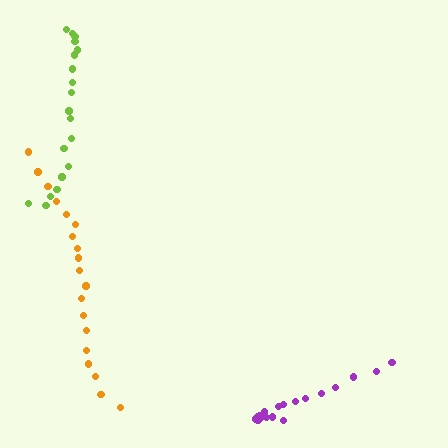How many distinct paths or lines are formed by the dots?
There are 3 distinct paths.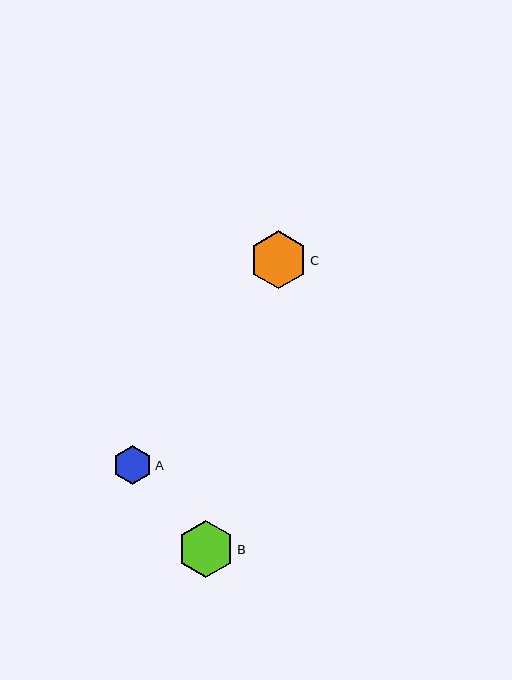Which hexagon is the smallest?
Hexagon A is the smallest with a size of approximately 39 pixels.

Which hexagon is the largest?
Hexagon C is the largest with a size of approximately 58 pixels.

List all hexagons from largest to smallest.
From largest to smallest: C, B, A.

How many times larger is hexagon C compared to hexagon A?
Hexagon C is approximately 1.5 times the size of hexagon A.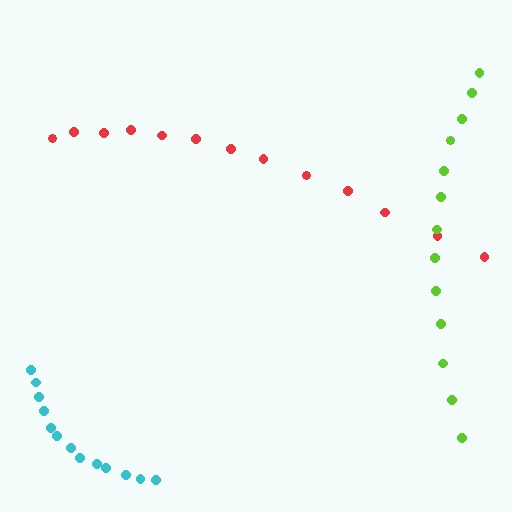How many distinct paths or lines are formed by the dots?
There are 3 distinct paths.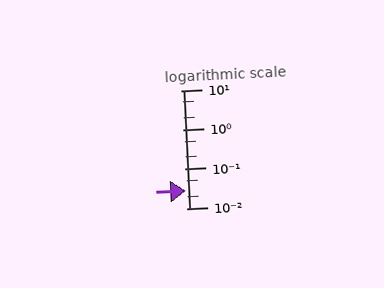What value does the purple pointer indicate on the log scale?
The pointer indicates approximately 0.028.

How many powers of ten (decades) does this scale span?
The scale spans 3 decades, from 0.01 to 10.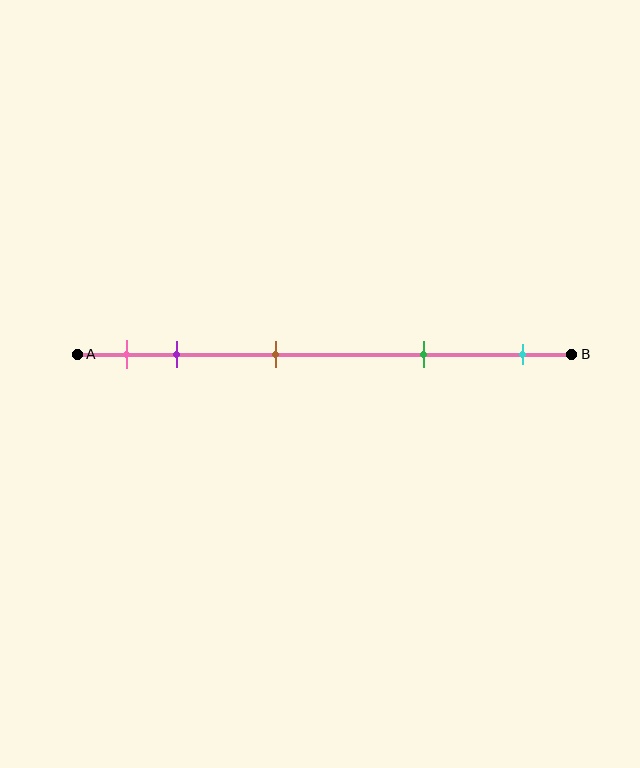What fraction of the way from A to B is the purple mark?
The purple mark is approximately 20% (0.2) of the way from A to B.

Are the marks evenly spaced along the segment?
No, the marks are not evenly spaced.